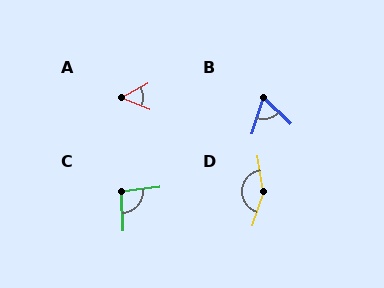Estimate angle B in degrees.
Approximately 62 degrees.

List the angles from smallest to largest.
A (50°), B (62°), C (96°), D (152°).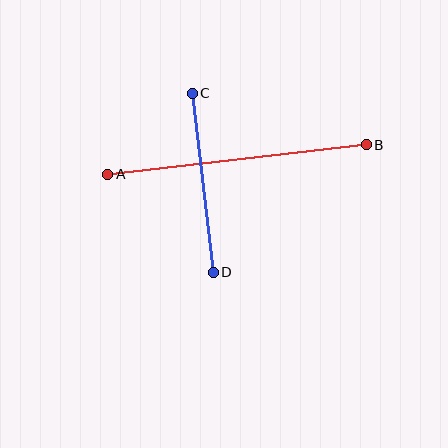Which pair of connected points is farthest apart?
Points A and B are farthest apart.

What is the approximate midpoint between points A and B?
The midpoint is at approximately (237, 159) pixels.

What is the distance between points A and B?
The distance is approximately 260 pixels.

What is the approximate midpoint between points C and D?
The midpoint is at approximately (203, 183) pixels.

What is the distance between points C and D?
The distance is approximately 180 pixels.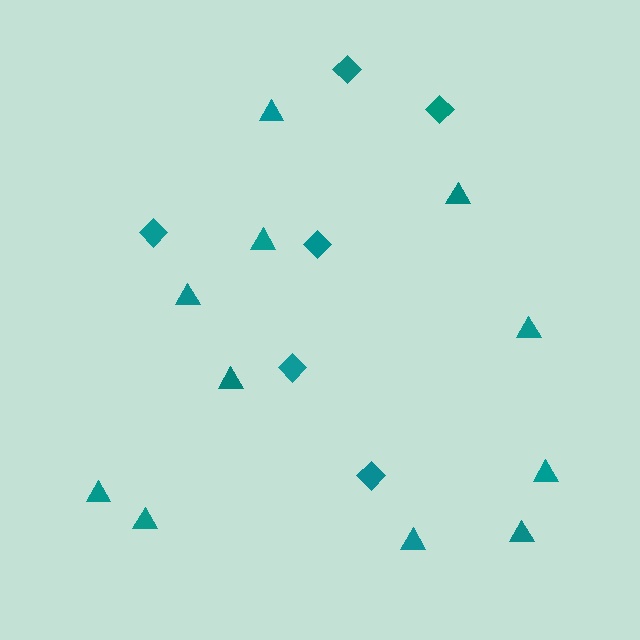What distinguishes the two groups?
There are 2 groups: one group of diamonds (6) and one group of triangles (11).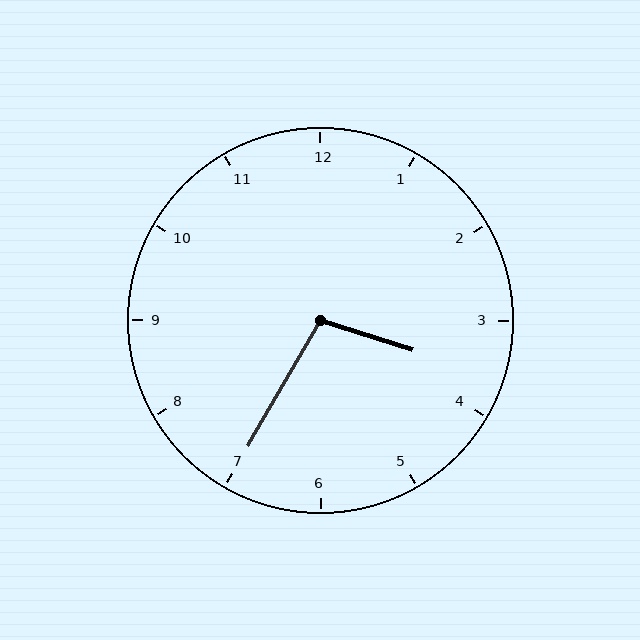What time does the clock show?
3:35.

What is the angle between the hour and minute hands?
Approximately 102 degrees.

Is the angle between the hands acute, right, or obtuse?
It is obtuse.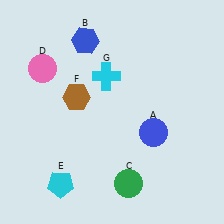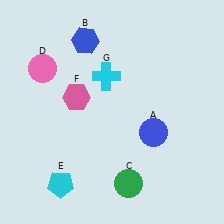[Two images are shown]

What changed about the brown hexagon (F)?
In Image 1, F is brown. In Image 2, it changed to pink.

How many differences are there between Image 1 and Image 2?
There is 1 difference between the two images.